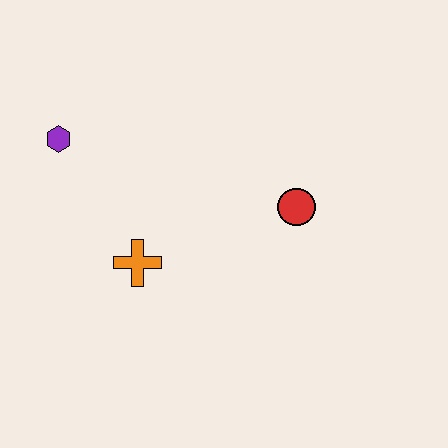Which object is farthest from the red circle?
The purple hexagon is farthest from the red circle.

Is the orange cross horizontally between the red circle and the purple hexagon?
Yes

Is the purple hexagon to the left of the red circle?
Yes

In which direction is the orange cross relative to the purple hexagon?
The orange cross is below the purple hexagon.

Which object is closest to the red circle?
The orange cross is closest to the red circle.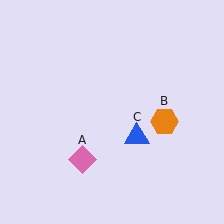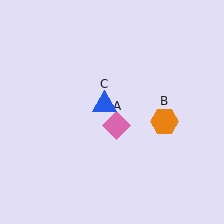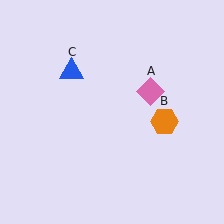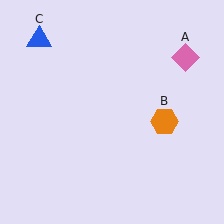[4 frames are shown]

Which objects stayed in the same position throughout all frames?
Orange hexagon (object B) remained stationary.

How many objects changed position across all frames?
2 objects changed position: pink diamond (object A), blue triangle (object C).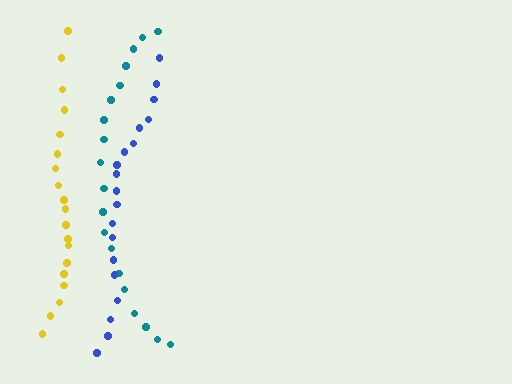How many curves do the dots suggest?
There are 3 distinct paths.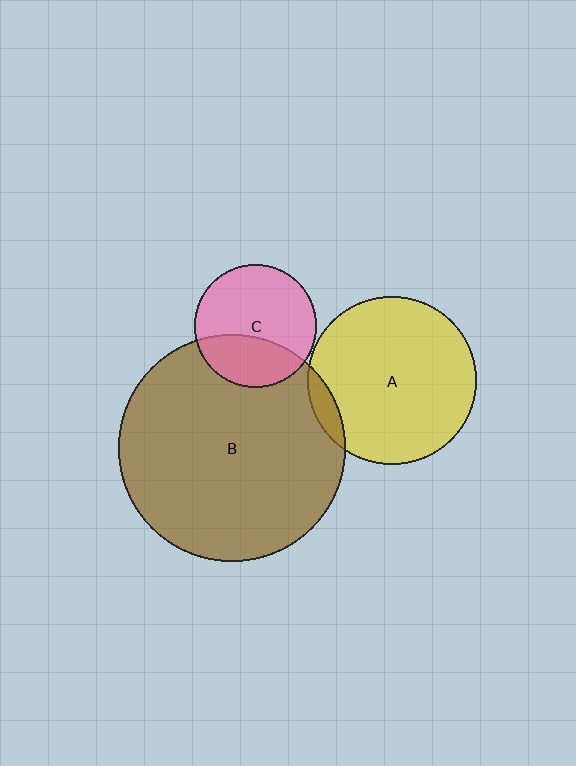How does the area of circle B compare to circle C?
Approximately 3.5 times.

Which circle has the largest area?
Circle B (brown).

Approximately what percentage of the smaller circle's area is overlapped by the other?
Approximately 5%.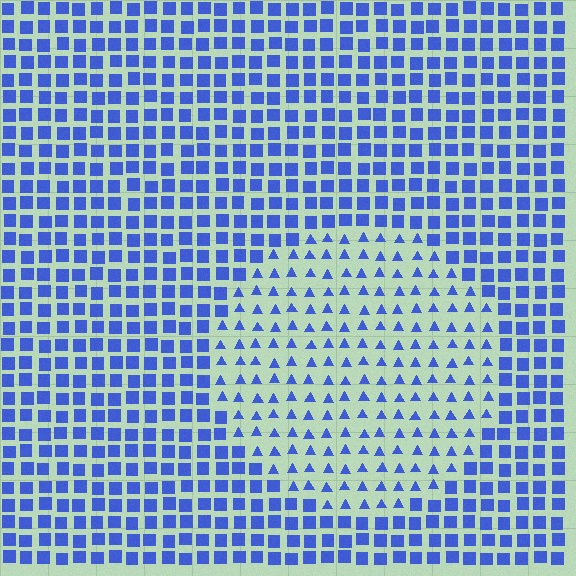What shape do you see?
I see a circle.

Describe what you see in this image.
The image is filled with small blue elements arranged in a uniform grid. A circle-shaped region contains triangles, while the surrounding area contains squares. The boundary is defined purely by the change in element shape.